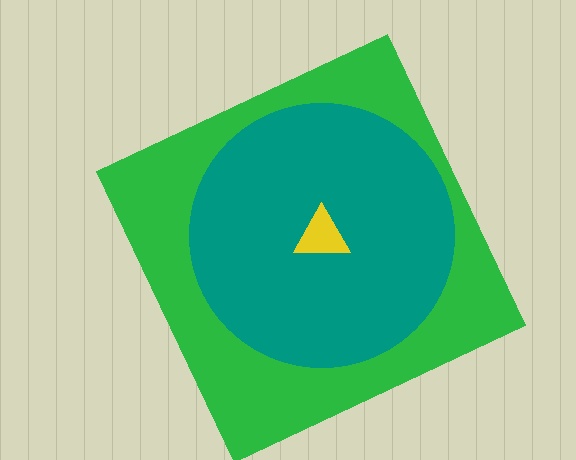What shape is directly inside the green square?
The teal circle.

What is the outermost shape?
The green square.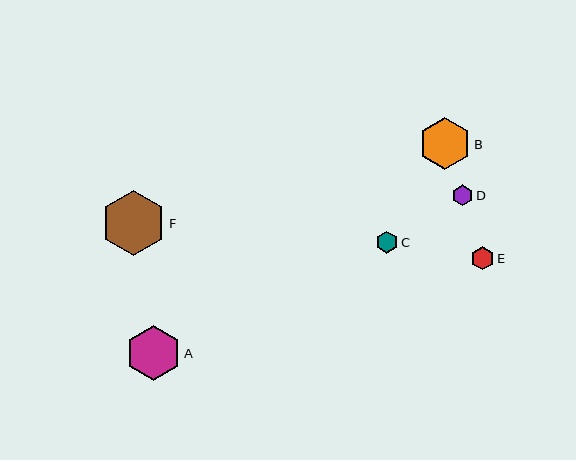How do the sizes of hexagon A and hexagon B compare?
Hexagon A and hexagon B are approximately the same size.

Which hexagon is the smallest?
Hexagon D is the smallest with a size of approximately 20 pixels.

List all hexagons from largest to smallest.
From largest to smallest: F, A, B, E, C, D.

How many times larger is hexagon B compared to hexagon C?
Hexagon B is approximately 2.4 times the size of hexagon C.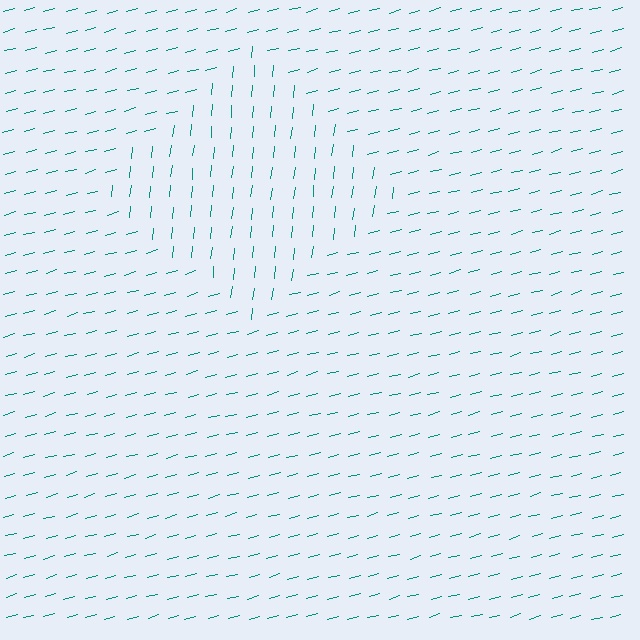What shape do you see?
I see a diamond.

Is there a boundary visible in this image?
Yes, there is a texture boundary formed by a change in line orientation.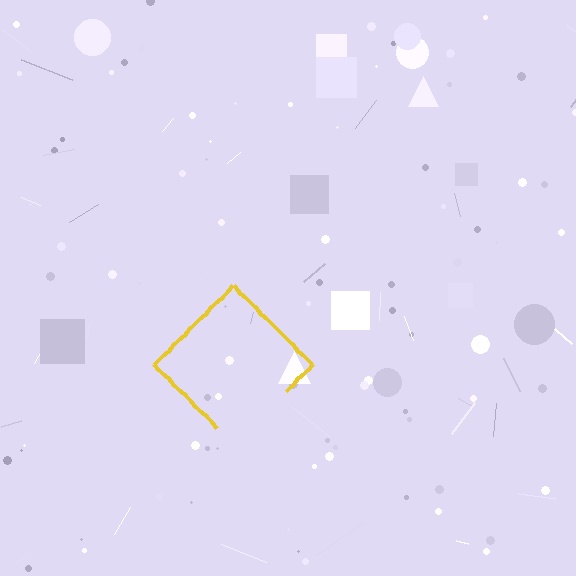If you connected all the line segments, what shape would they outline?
They would outline a diamond.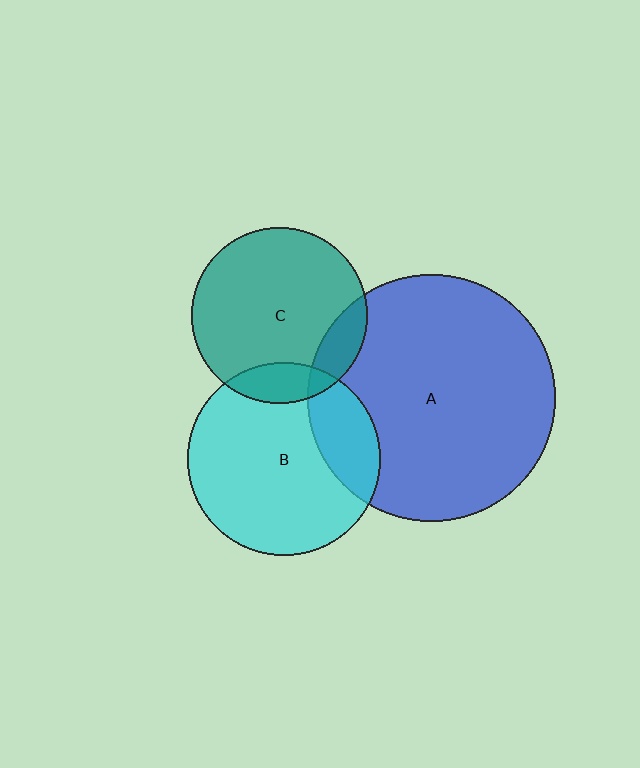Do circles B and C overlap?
Yes.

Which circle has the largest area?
Circle A (blue).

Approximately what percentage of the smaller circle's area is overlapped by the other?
Approximately 15%.